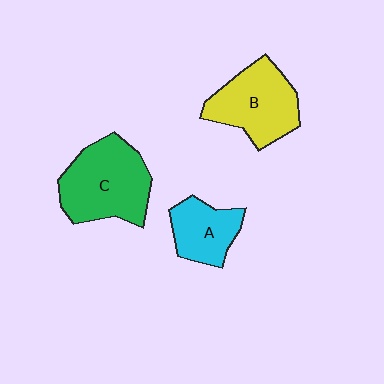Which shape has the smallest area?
Shape A (cyan).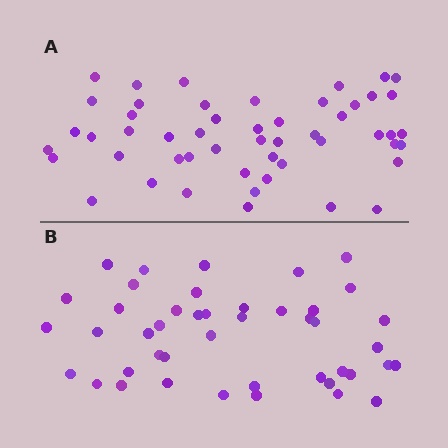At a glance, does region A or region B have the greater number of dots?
Region A (the top region) has more dots.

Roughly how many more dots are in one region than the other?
Region A has roughly 8 or so more dots than region B.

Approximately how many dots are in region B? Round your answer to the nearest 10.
About 40 dots. (The exact count is 44, which rounds to 40.)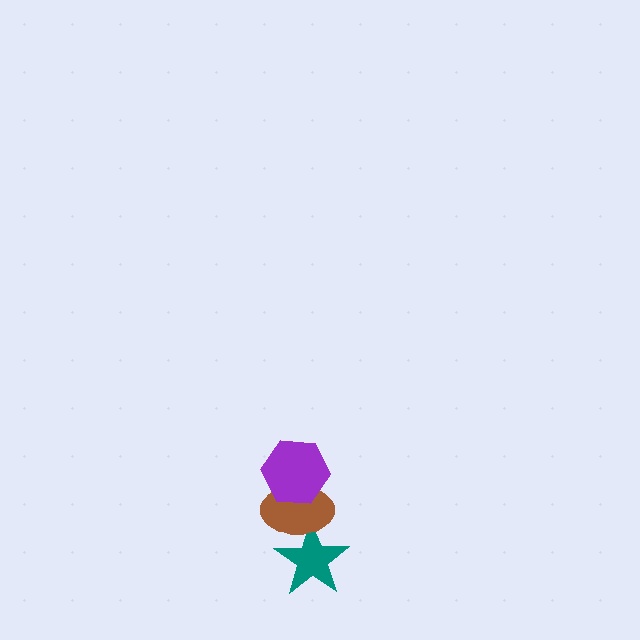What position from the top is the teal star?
The teal star is 3rd from the top.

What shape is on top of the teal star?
The brown ellipse is on top of the teal star.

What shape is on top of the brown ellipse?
The purple hexagon is on top of the brown ellipse.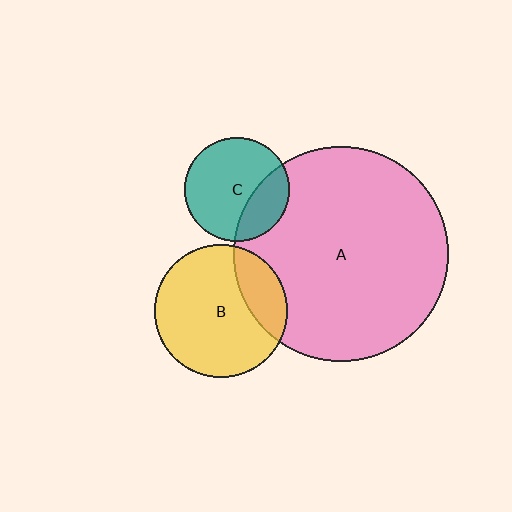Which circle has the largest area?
Circle A (pink).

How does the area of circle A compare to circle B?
Approximately 2.6 times.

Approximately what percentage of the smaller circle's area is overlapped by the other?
Approximately 20%.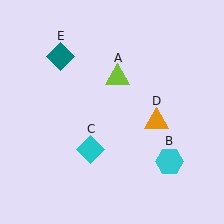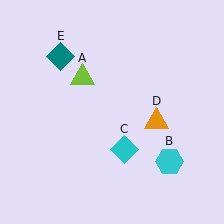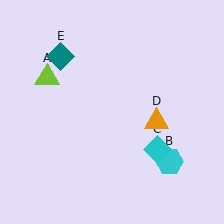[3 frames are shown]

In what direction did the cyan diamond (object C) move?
The cyan diamond (object C) moved right.